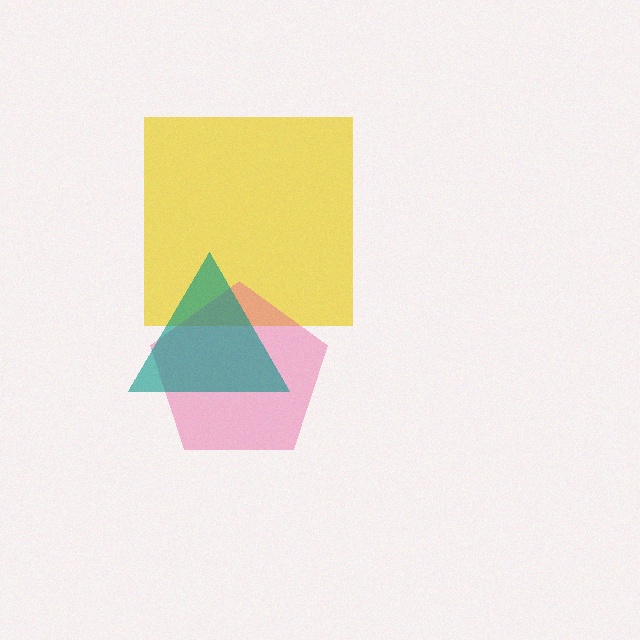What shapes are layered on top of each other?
The layered shapes are: a yellow square, a pink pentagon, a teal triangle.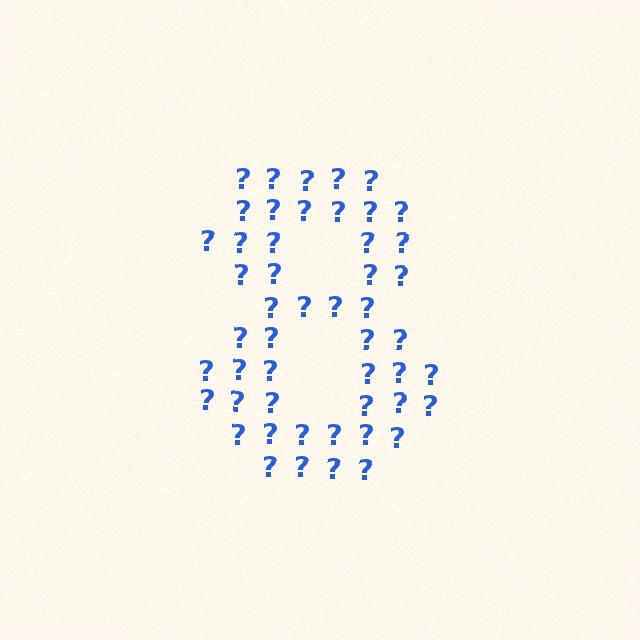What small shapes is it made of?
It is made of small question marks.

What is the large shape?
The large shape is the digit 8.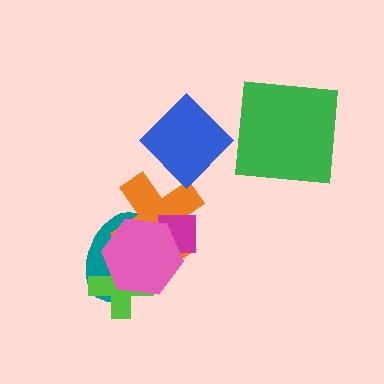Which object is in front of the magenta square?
The pink hexagon is in front of the magenta square.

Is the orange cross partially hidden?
Yes, it is partially covered by another shape.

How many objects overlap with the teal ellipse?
4 objects overlap with the teal ellipse.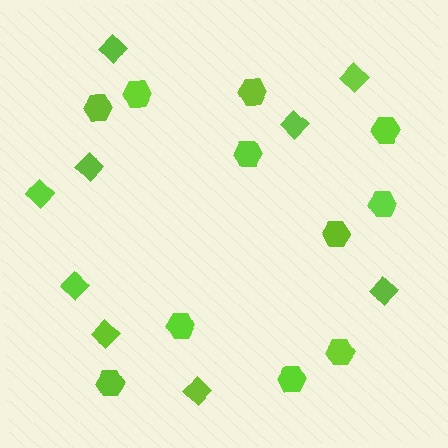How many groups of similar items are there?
There are 2 groups: one group of hexagons (11) and one group of diamonds (9).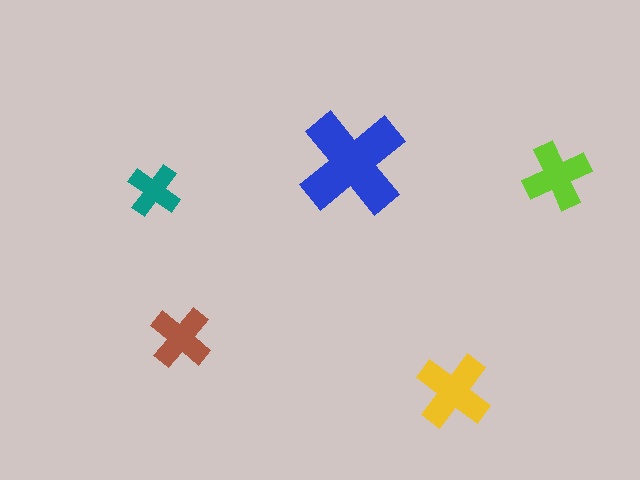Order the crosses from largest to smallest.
the blue one, the yellow one, the lime one, the brown one, the teal one.